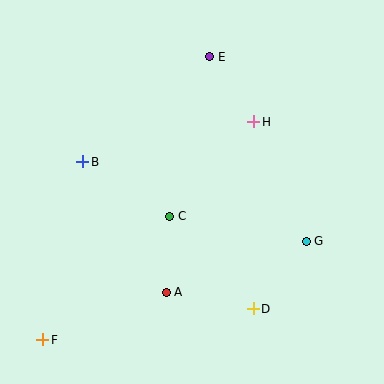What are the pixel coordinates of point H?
Point H is at (254, 122).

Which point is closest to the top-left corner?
Point B is closest to the top-left corner.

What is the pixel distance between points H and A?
The distance between H and A is 192 pixels.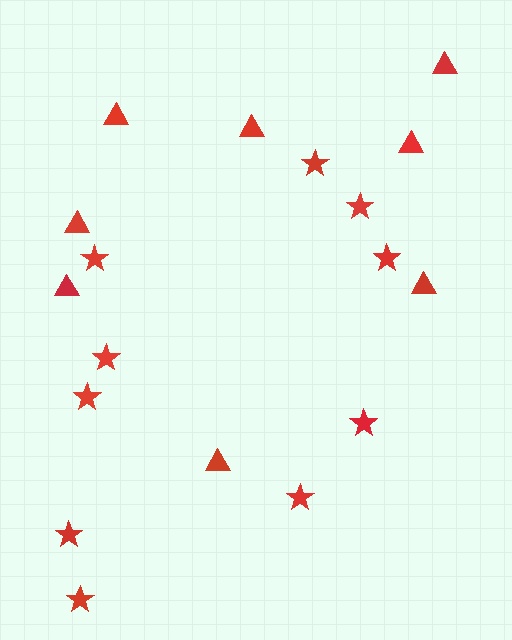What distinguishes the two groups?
There are 2 groups: one group of triangles (8) and one group of stars (10).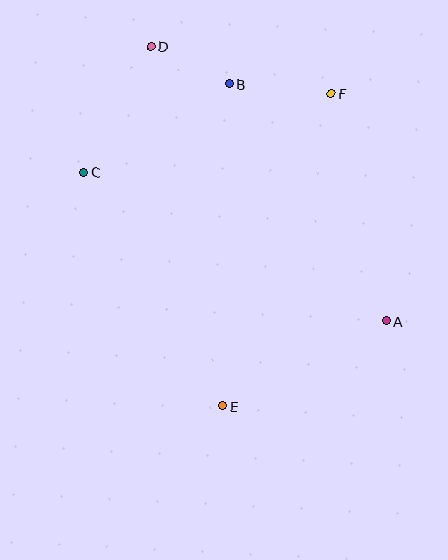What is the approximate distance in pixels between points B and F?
The distance between B and F is approximately 103 pixels.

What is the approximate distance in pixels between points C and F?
The distance between C and F is approximately 259 pixels.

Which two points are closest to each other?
Points B and D are closest to each other.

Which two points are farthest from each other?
Points D and E are farthest from each other.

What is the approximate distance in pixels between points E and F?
The distance between E and F is approximately 331 pixels.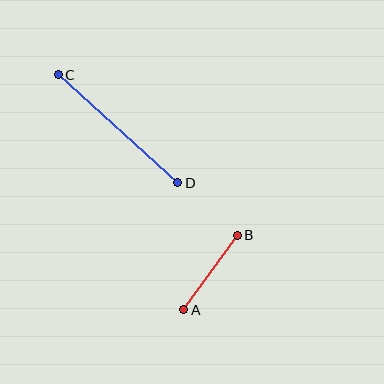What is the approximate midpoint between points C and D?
The midpoint is at approximately (118, 129) pixels.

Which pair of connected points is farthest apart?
Points C and D are farthest apart.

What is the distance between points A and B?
The distance is approximately 92 pixels.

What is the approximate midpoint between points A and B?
The midpoint is at approximately (211, 273) pixels.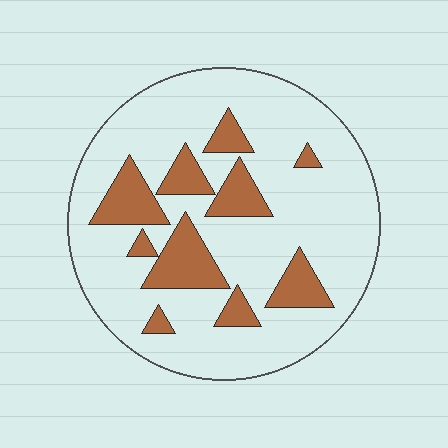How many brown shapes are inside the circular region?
10.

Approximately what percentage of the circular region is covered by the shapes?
Approximately 20%.